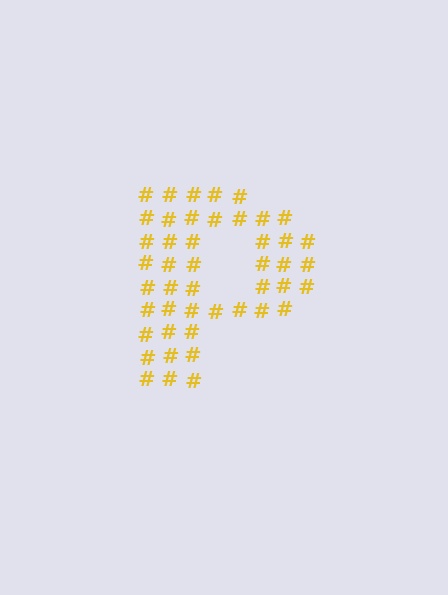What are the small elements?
The small elements are hash symbols.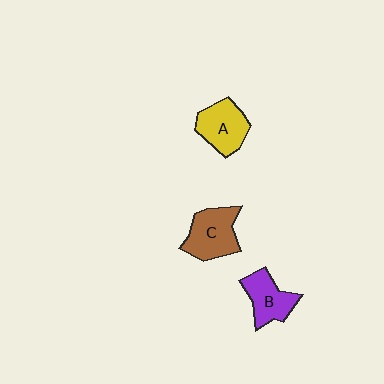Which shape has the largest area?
Shape C (brown).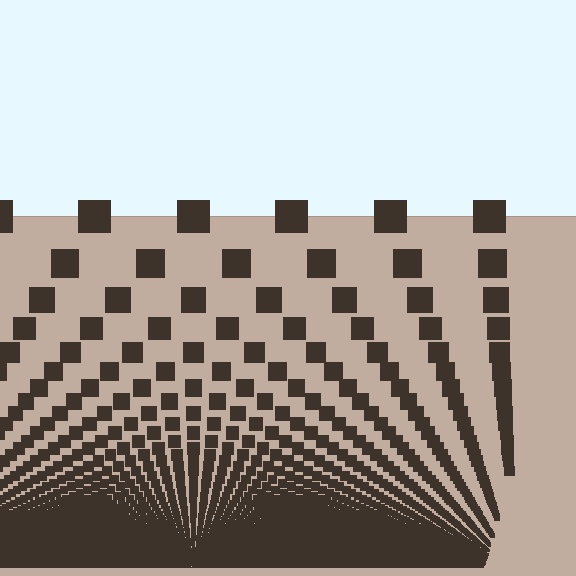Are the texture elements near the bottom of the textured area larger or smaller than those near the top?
Smaller. The gradient is inverted — elements near the bottom are smaller and denser.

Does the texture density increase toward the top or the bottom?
Density increases toward the bottom.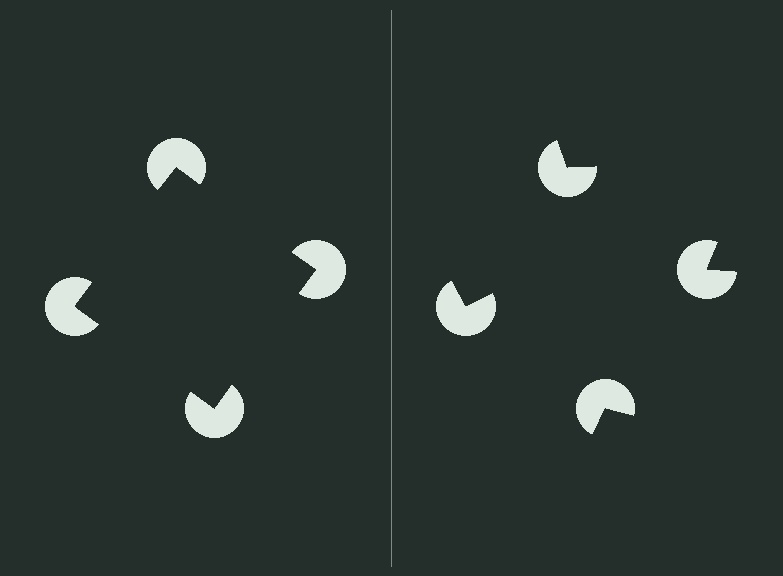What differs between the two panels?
The pac-man discs are positioned identically on both sides; only the wedge orientations differ. On the left they align to a square; on the right they are misaligned.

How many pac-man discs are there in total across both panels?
8 — 4 on each side.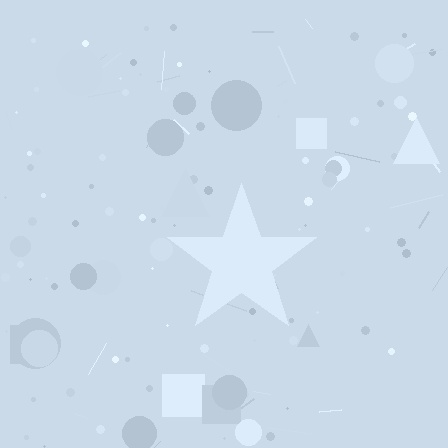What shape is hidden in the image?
A star is hidden in the image.